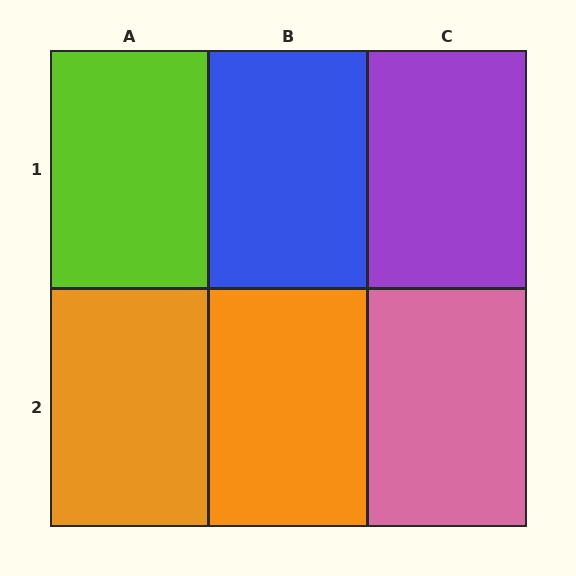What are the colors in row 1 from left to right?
Lime, blue, purple.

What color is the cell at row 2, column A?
Orange.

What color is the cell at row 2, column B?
Orange.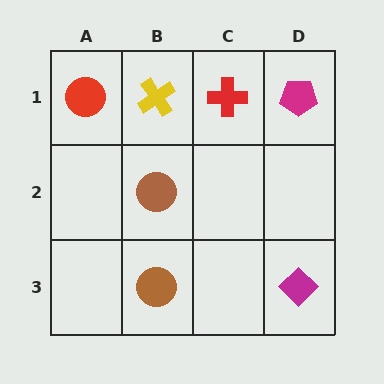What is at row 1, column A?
A red circle.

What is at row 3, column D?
A magenta diamond.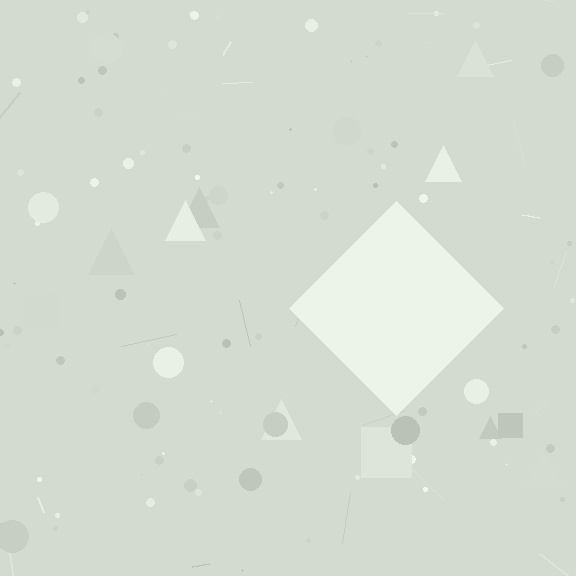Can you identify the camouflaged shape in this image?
The camouflaged shape is a diamond.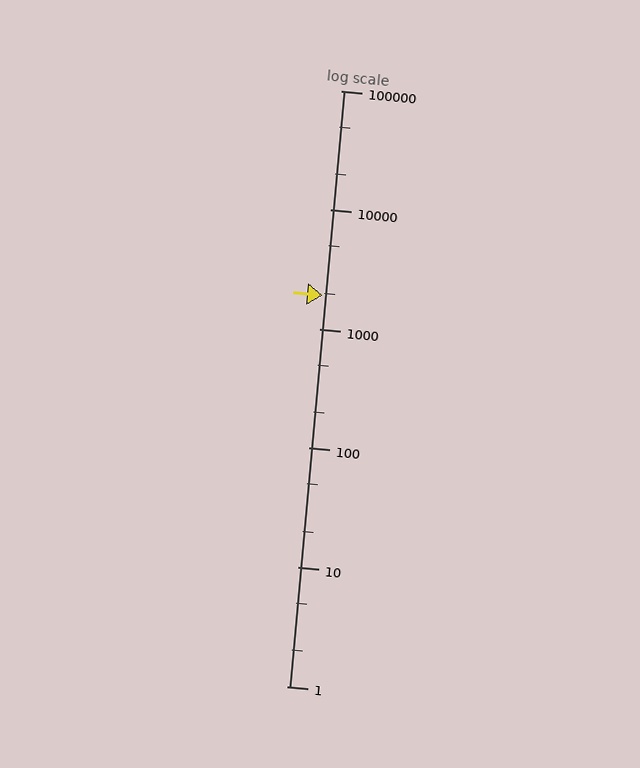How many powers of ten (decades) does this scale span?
The scale spans 5 decades, from 1 to 100000.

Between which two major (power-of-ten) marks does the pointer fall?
The pointer is between 1000 and 10000.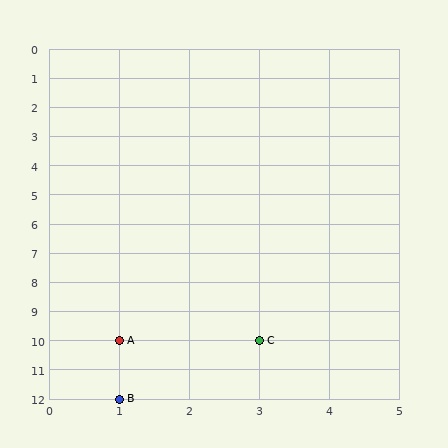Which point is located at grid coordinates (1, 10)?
Point A is at (1, 10).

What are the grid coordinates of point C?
Point C is at grid coordinates (3, 10).